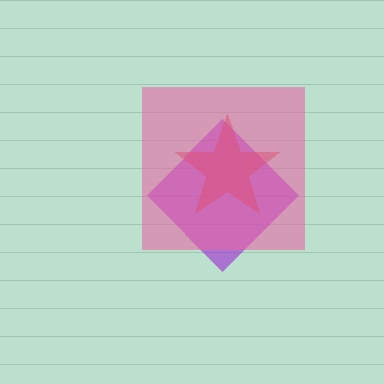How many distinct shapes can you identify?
There are 3 distinct shapes: a purple diamond, a red star, a pink square.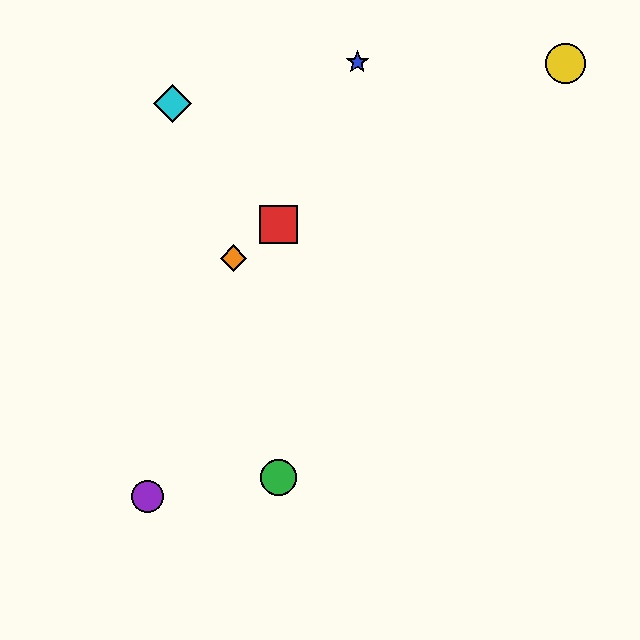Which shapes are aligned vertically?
The red square, the green circle are aligned vertically.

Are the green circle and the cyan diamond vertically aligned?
No, the green circle is at x≈279 and the cyan diamond is at x≈173.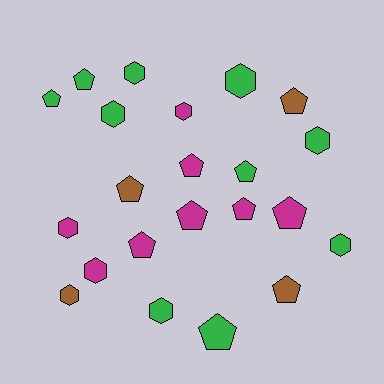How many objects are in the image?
There are 22 objects.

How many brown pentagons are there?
There are 3 brown pentagons.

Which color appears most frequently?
Green, with 10 objects.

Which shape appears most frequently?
Pentagon, with 12 objects.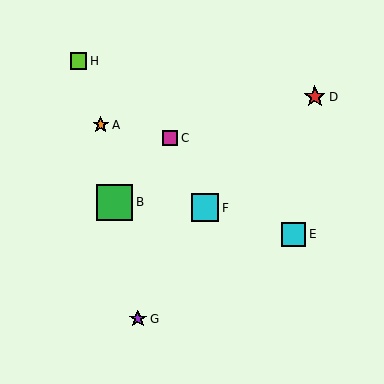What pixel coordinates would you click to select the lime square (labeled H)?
Click at (79, 61) to select the lime square H.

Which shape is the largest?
The green square (labeled B) is the largest.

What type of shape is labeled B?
Shape B is a green square.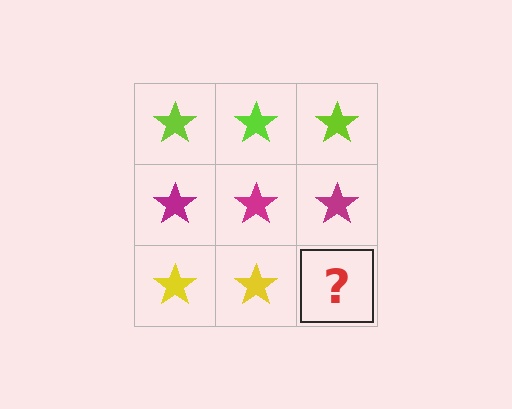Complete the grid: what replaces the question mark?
The question mark should be replaced with a yellow star.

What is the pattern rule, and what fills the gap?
The rule is that each row has a consistent color. The gap should be filled with a yellow star.